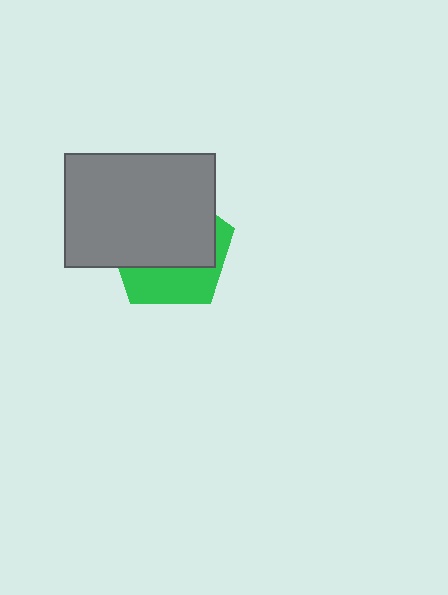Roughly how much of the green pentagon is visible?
A small part of it is visible (roughly 36%).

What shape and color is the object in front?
The object in front is a gray rectangle.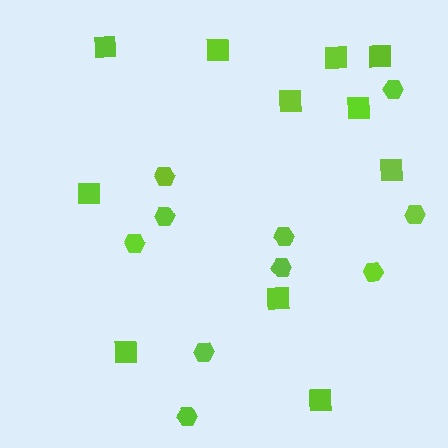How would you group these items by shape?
There are 2 groups: one group of hexagons (10) and one group of squares (11).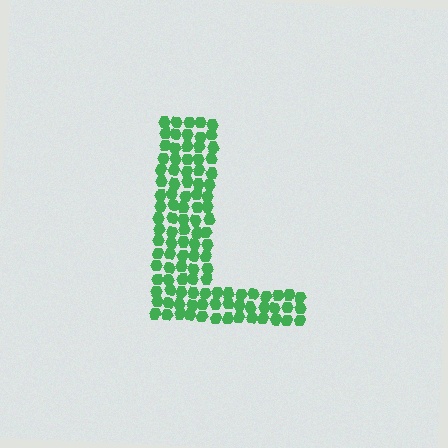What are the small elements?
The small elements are hexagons.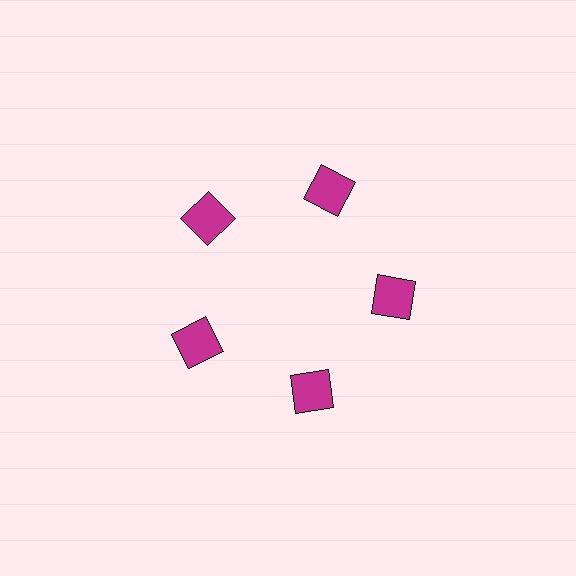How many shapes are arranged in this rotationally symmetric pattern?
There are 5 shapes, arranged in 5 groups of 1.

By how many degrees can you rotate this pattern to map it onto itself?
The pattern maps onto itself every 72 degrees of rotation.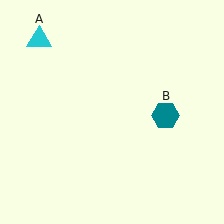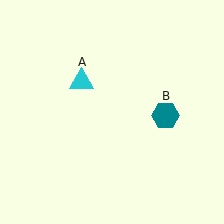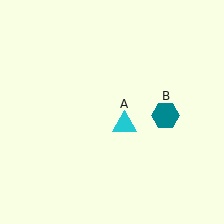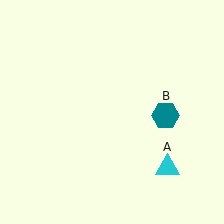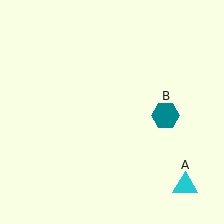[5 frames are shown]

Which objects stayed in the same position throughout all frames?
Teal hexagon (object B) remained stationary.